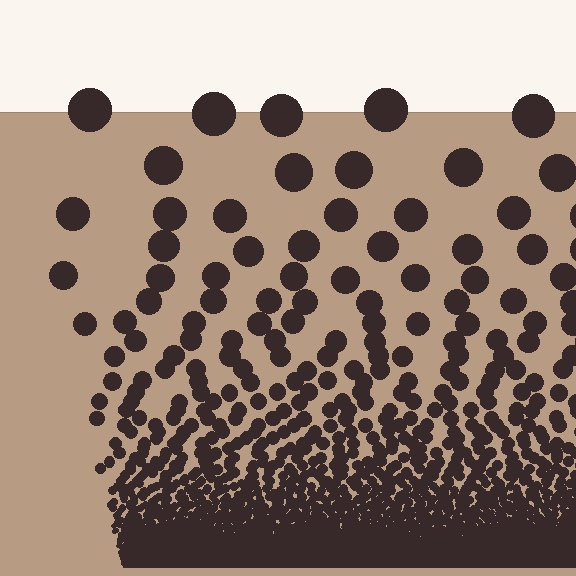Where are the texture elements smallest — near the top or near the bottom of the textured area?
Near the bottom.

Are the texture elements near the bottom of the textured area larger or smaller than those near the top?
Smaller. The gradient is inverted — elements near the bottom are smaller and denser.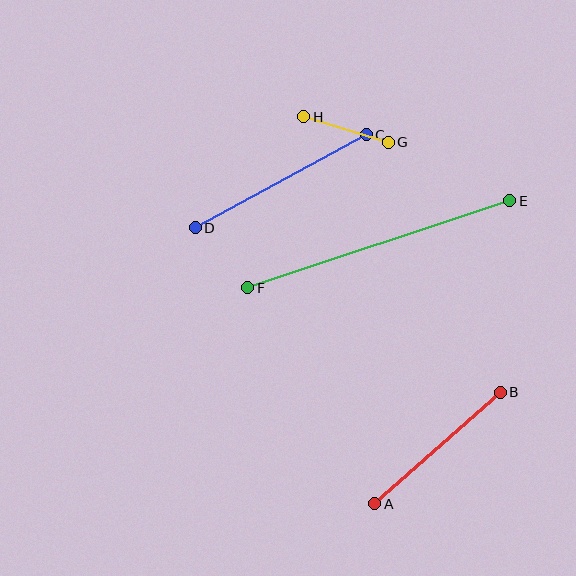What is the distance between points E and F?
The distance is approximately 276 pixels.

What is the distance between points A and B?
The distance is approximately 168 pixels.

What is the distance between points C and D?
The distance is approximately 195 pixels.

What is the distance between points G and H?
The distance is approximately 88 pixels.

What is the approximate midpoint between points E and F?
The midpoint is at approximately (379, 244) pixels.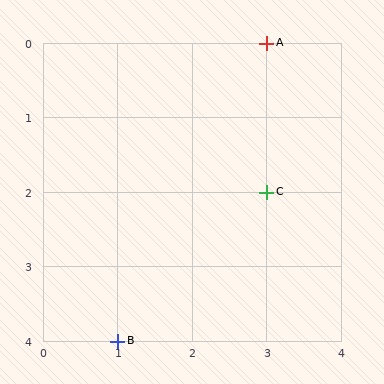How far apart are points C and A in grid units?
Points C and A are 2 rows apart.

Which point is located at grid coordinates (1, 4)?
Point B is at (1, 4).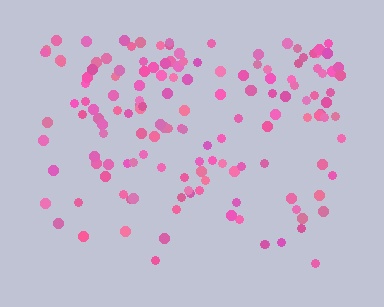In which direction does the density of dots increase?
From bottom to top, with the top side densest.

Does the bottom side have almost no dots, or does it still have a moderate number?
Still a moderate number, just noticeably fewer than the top.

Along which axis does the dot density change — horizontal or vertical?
Vertical.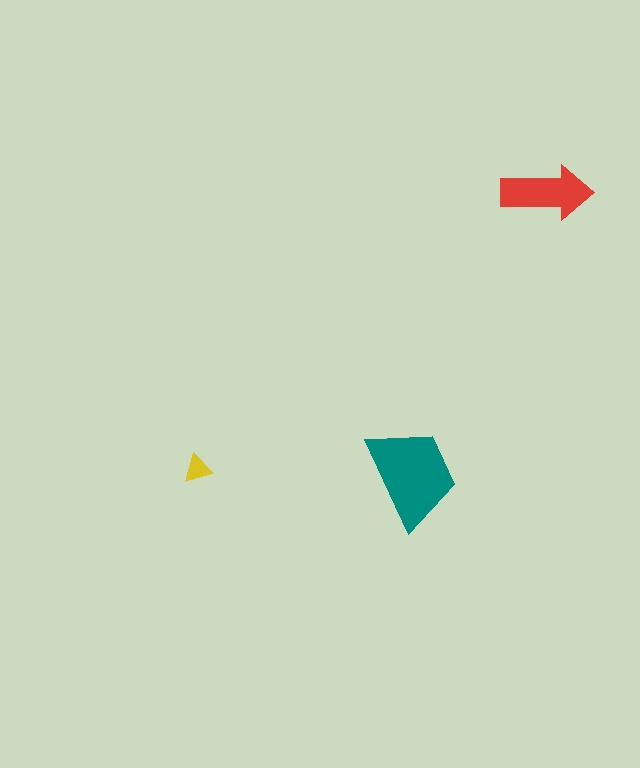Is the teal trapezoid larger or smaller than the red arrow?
Larger.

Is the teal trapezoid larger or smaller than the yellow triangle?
Larger.